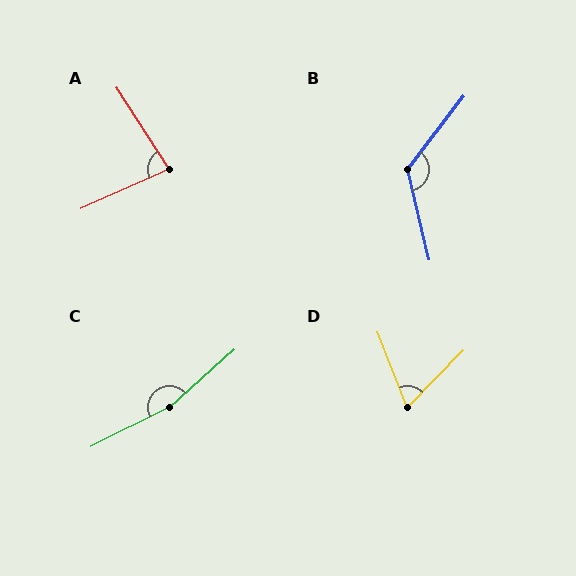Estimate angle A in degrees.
Approximately 81 degrees.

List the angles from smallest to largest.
D (67°), A (81°), B (129°), C (164°).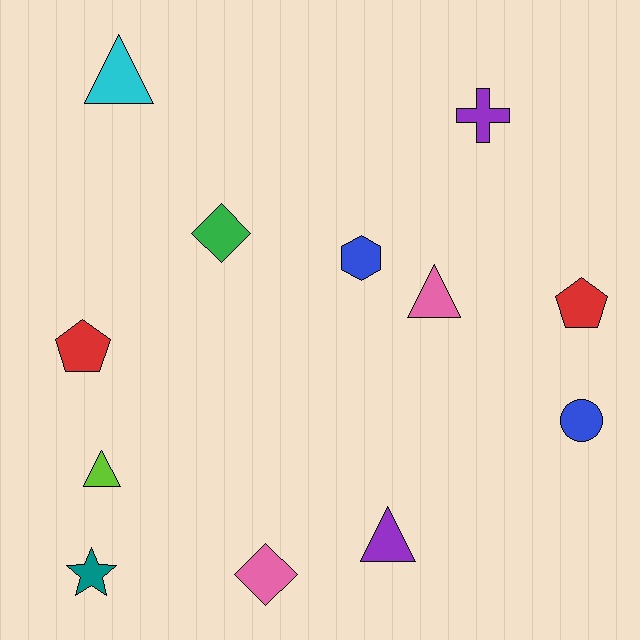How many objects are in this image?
There are 12 objects.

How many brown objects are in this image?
There are no brown objects.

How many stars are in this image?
There is 1 star.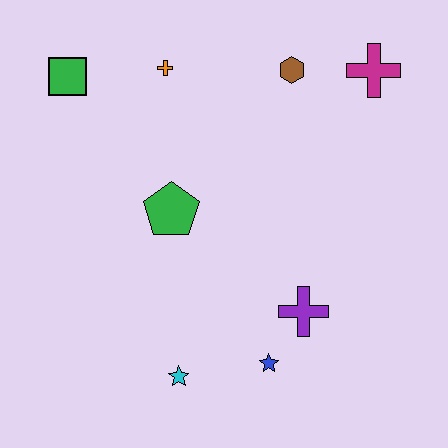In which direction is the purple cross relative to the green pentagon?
The purple cross is to the right of the green pentagon.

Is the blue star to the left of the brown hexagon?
Yes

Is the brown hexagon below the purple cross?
No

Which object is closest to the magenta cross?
The brown hexagon is closest to the magenta cross.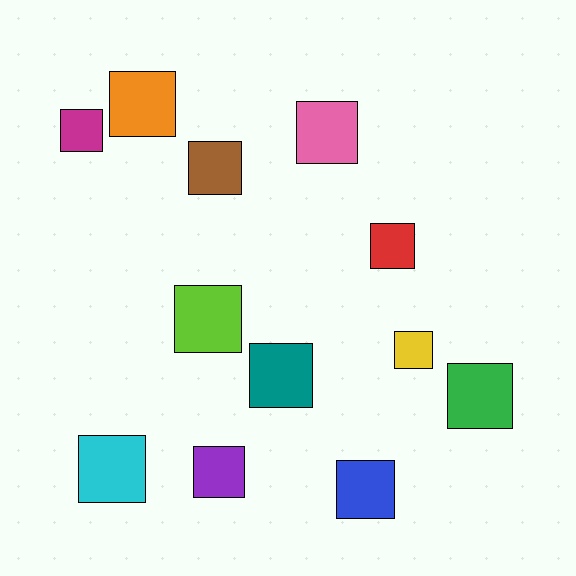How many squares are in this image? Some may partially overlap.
There are 12 squares.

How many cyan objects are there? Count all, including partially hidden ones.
There is 1 cyan object.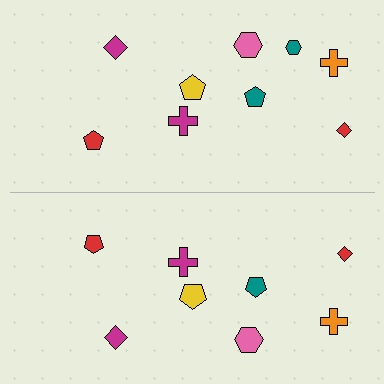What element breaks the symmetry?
A teal hexagon is missing from the bottom side.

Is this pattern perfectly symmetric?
No, the pattern is not perfectly symmetric. A teal hexagon is missing from the bottom side.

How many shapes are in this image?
There are 17 shapes in this image.